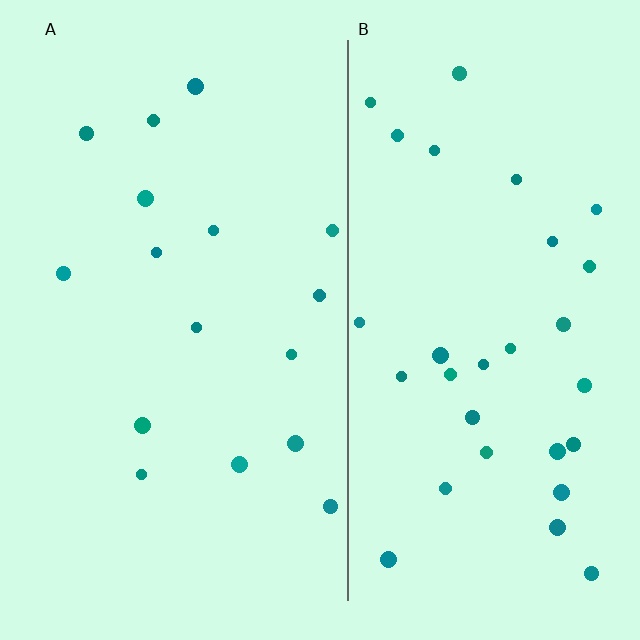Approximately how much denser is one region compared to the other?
Approximately 1.9× — region B over region A.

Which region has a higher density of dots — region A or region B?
B (the right).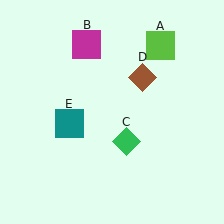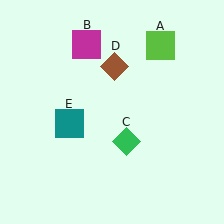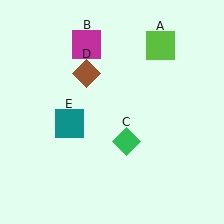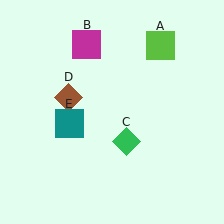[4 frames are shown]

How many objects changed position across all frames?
1 object changed position: brown diamond (object D).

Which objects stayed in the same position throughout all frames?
Lime square (object A) and magenta square (object B) and green diamond (object C) and teal square (object E) remained stationary.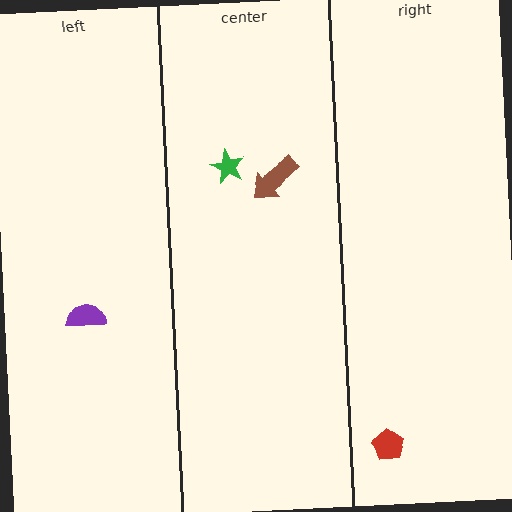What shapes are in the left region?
The purple semicircle.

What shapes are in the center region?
The brown arrow, the green star.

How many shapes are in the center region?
2.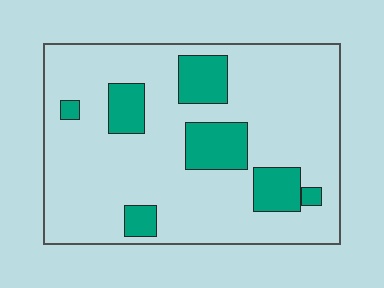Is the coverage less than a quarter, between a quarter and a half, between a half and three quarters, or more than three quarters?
Less than a quarter.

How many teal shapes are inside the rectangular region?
7.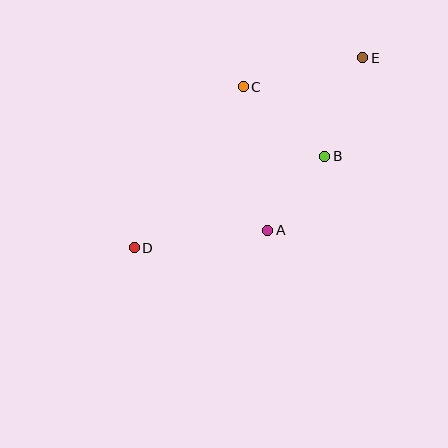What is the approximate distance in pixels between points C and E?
The distance between C and E is approximately 123 pixels.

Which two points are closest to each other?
Points A and B are closest to each other.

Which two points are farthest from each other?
Points D and E are farthest from each other.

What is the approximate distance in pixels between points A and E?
The distance between A and E is approximately 197 pixels.